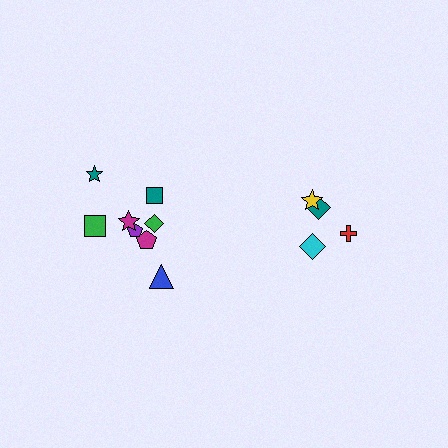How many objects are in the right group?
There are 4 objects.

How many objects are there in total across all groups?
There are 12 objects.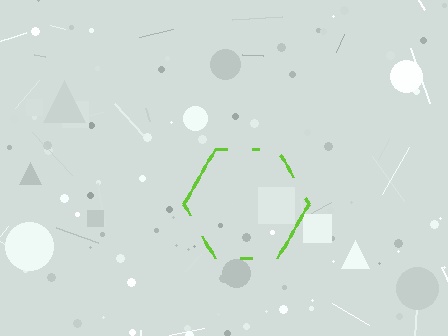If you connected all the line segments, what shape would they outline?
They would outline a hexagon.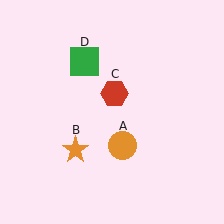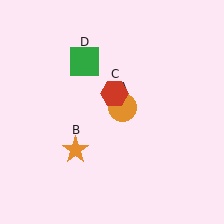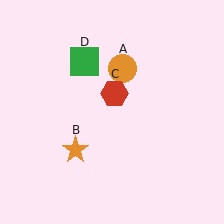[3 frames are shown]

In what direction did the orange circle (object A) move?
The orange circle (object A) moved up.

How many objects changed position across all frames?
1 object changed position: orange circle (object A).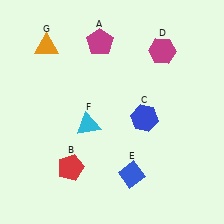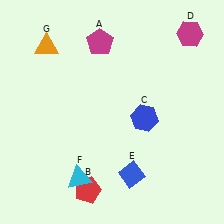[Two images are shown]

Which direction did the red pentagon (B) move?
The red pentagon (B) moved down.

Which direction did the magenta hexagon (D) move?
The magenta hexagon (D) moved right.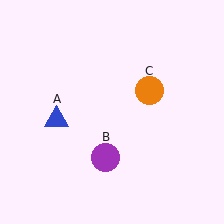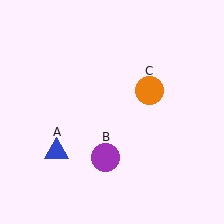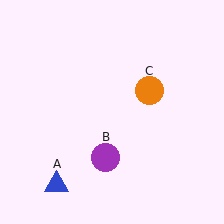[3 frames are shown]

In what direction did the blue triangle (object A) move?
The blue triangle (object A) moved down.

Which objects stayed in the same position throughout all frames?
Purple circle (object B) and orange circle (object C) remained stationary.